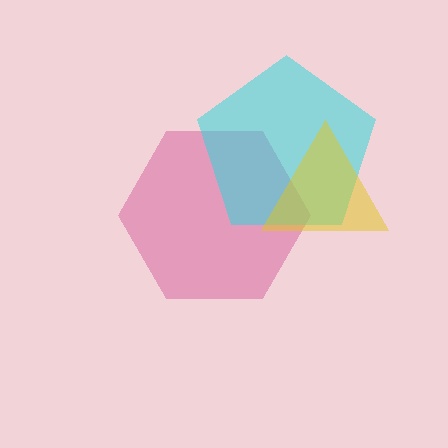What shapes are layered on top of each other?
The layered shapes are: a pink hexagon, a cyan pentagon, a yellow triangle.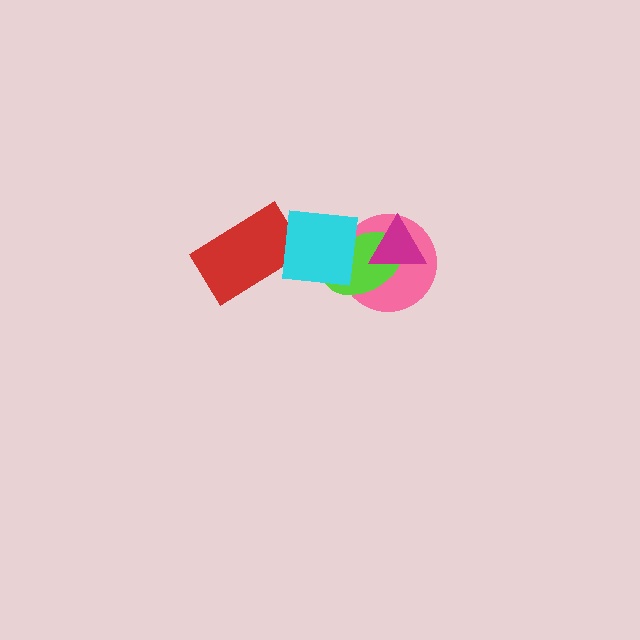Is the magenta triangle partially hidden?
No, no other shape covers it.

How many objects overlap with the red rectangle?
1 object overlaps with the red rectangle.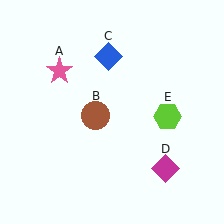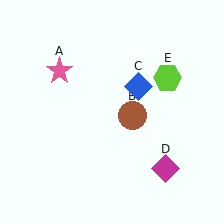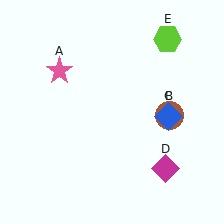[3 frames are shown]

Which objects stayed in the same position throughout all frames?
Pink star (object A) and magenta diamond (object D) remained stationary.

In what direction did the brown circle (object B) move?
The brown circle (object B) moved right.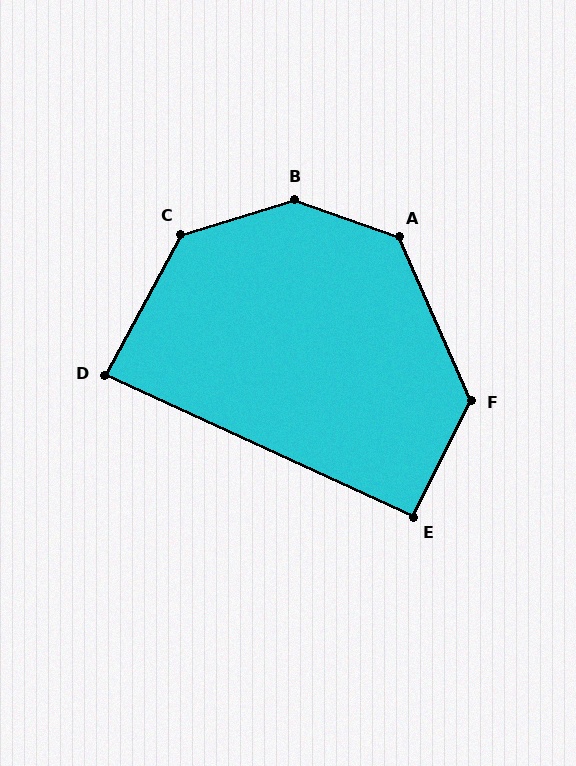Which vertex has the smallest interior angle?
D, at approximately 86 degrees.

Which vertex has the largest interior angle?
B, at approximately 143 degrees.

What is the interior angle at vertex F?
Approximately 130 degrees (obtuse).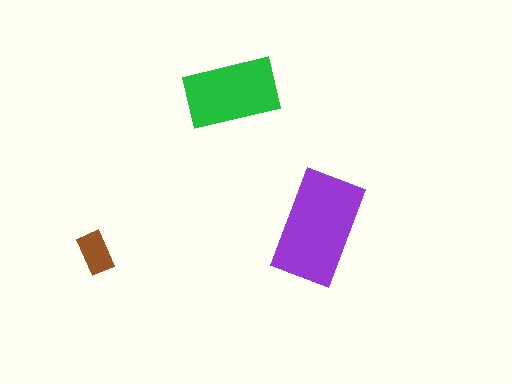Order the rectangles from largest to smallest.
the purple one, the green one, the brown one.